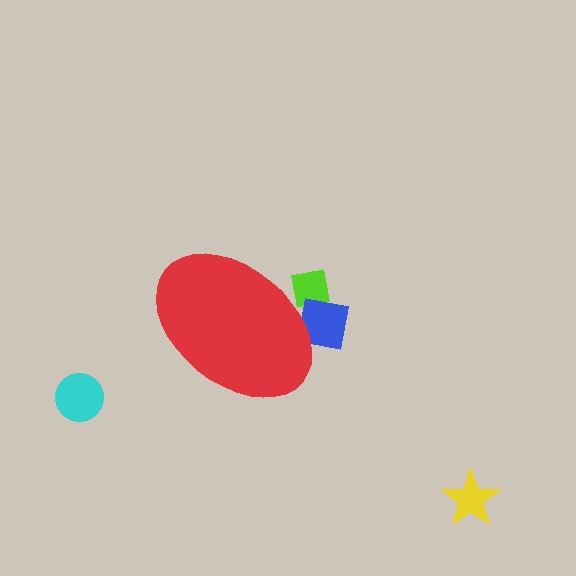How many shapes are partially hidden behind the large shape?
2 shapes are partially hidden.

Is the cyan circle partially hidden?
No, the cyan circle is fully visible.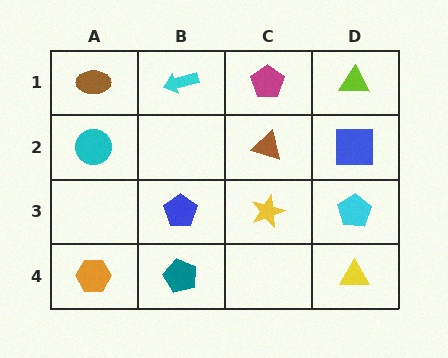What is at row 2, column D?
A blue square.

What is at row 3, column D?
A cyan pentagon.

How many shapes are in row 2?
3 shapes.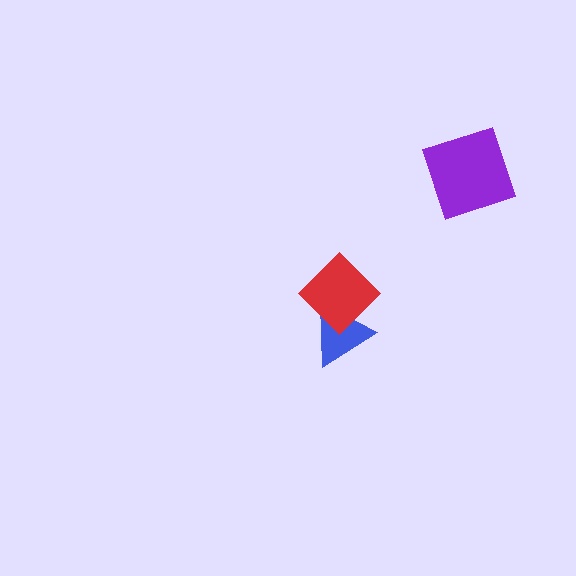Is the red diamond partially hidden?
No, no other shape covers it.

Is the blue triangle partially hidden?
Yes, it is partially covered by another shape.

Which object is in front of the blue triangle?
The red diamond is in front of the blue triangle.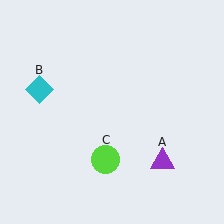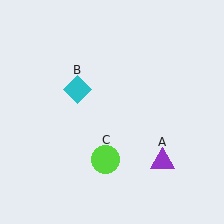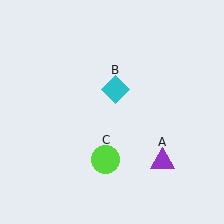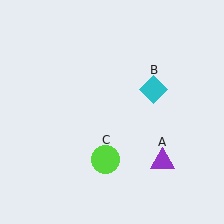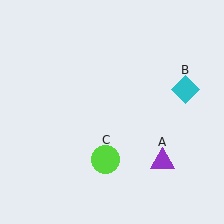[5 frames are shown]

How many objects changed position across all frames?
1 object changed position: cyan diamond (object B).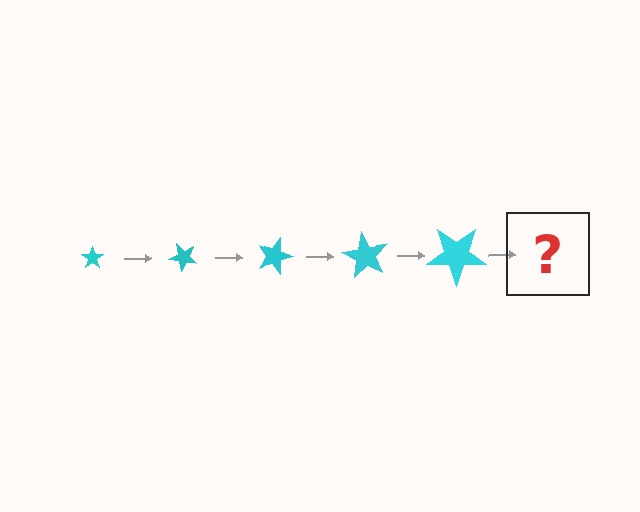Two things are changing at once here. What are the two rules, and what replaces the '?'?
The two rules are that the star grows larger each step and it rotates 45 degrees each step. The '?' should be a star, larger than the previous one and rotated 225 degrees from the start.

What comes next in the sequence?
The next element should be a star, larger than the previous one and rotated 225 degrees from the start.